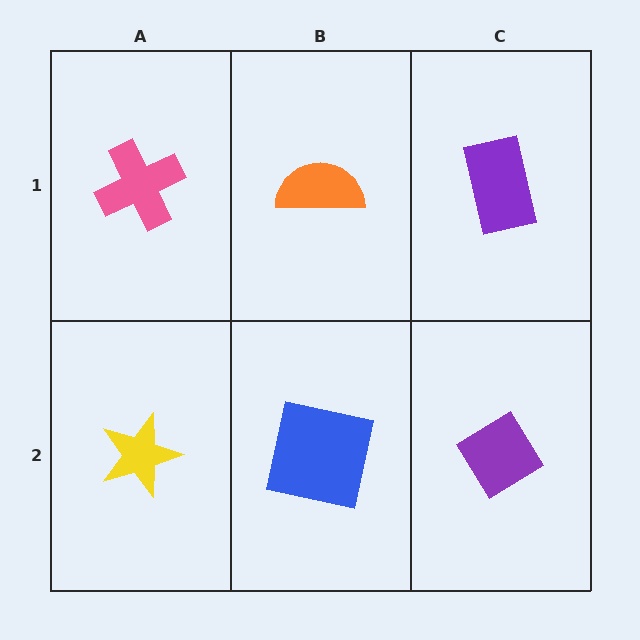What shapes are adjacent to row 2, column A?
A pink cross (row 1, column A), a blue square (row 2, column B).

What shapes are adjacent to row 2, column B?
An orange semicircle (row 1, column B), a yellow star (row 2, column A), a purple diamond (row 2, column C).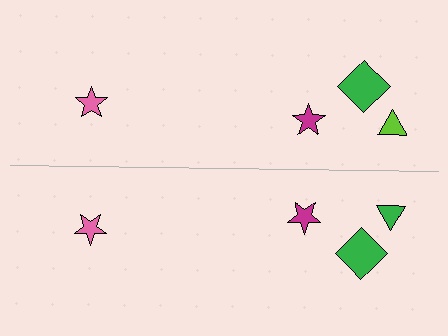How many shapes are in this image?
There are 8 shapes in this image.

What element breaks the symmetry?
The green triangle on the bottom side breaks the symmetry — its mirror counterpart is lime.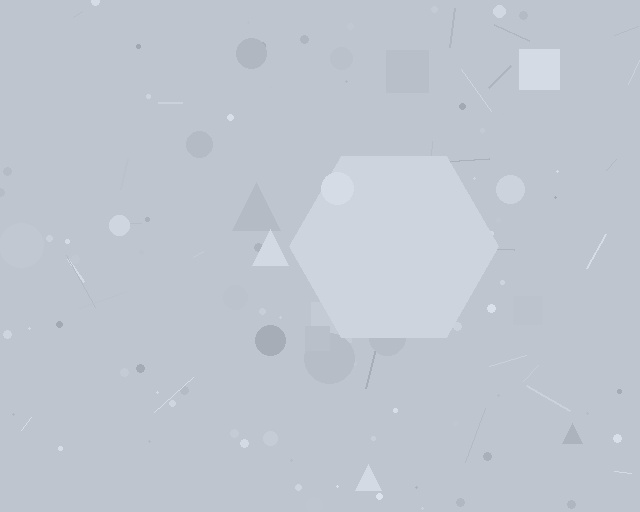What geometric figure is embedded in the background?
A hexagon is embedded in the background.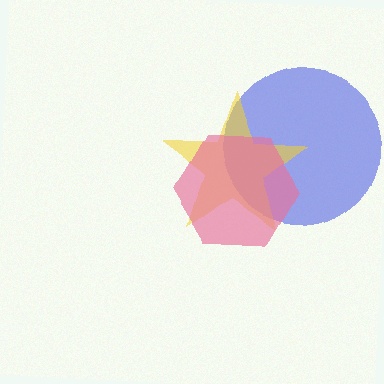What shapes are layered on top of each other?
The layered shapes are: a blue circle, a yellow star, a pink hexagon.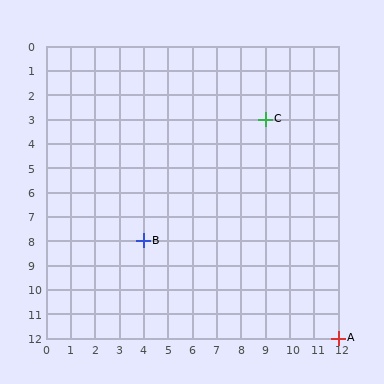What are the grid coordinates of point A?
Point A is at grid coordinates (12, 12).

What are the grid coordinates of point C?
Point C is at grid coordinates (9, 3).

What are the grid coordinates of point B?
Point B is at grid coordinates (4, 8).